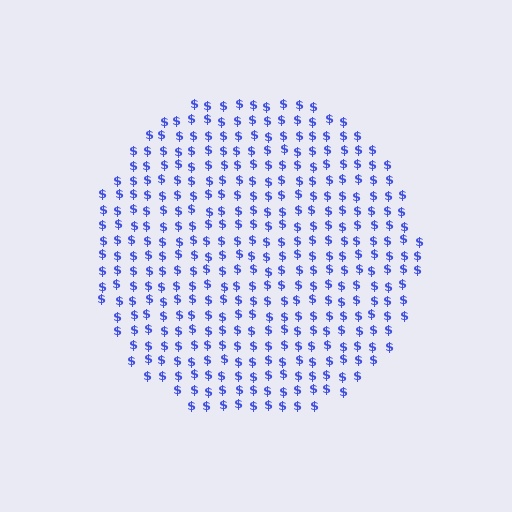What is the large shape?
The large shape is a circle.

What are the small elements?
The small elements are dollar signs.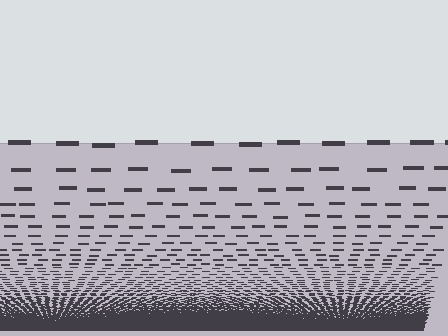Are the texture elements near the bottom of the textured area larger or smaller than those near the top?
Smaller. The gradient is inverted — elements near the bottom are smaller and denser.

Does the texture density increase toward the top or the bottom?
Density increases toward the bottom.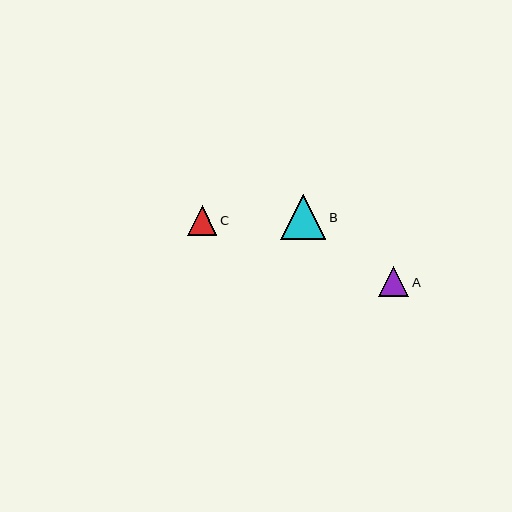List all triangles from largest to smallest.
From largest to smallest: B, A, C.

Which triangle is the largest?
Triangle B is the largest with a size of approximately 45 pixels.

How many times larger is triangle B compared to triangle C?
Triangle B is approximately 1.5 times the size of triangle C.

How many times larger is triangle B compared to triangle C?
Triangle B is approximately 1.5 times the size of triangle C.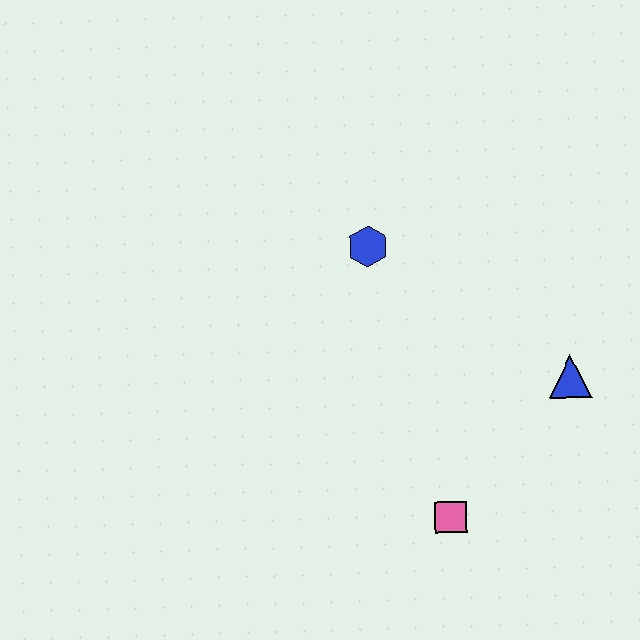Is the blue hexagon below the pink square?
No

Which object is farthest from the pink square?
The blue hexagon is farthest from the pink square.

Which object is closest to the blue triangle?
The pink square is closest to the blue triangle.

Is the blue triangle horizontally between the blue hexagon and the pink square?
No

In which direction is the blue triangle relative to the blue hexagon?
The blue triangle is to the right of the blue hexagon.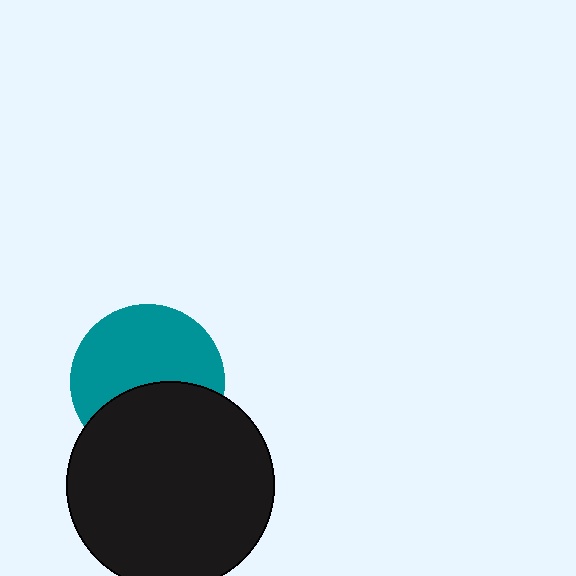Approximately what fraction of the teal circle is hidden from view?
Roughly 41% of the teal circle is hidden behind the black circle.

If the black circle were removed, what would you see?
You would see the complete teal circle.